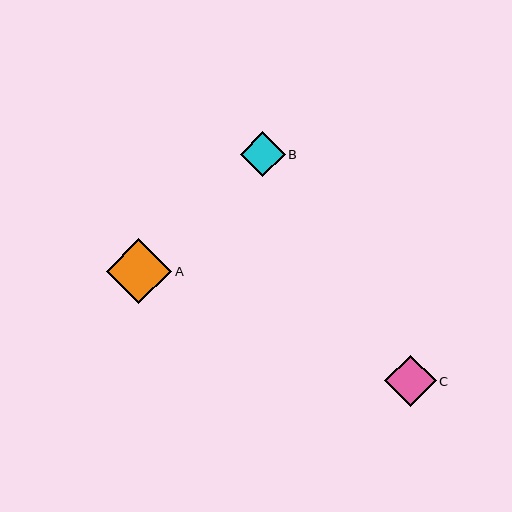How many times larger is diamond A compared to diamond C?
Diamond A is approximately 1.3 times the size of diamond C.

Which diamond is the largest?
Diamond A is the largest with a size of approximately 65 pixels.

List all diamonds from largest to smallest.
From largest to smallest: A, C, B.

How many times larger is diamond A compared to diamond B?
Diamond A is approximately 1.5 times the size of diamond B.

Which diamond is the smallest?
Diamond B is the smallest with a size of approximately 45 pixels.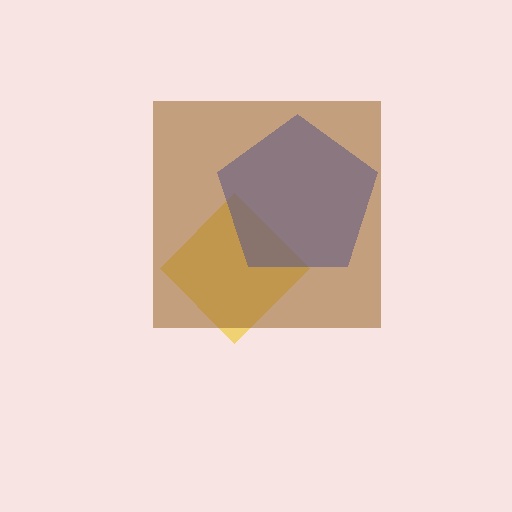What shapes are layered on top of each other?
The layered shapes are: a yellow diamond, a blue pentagon, a brown square.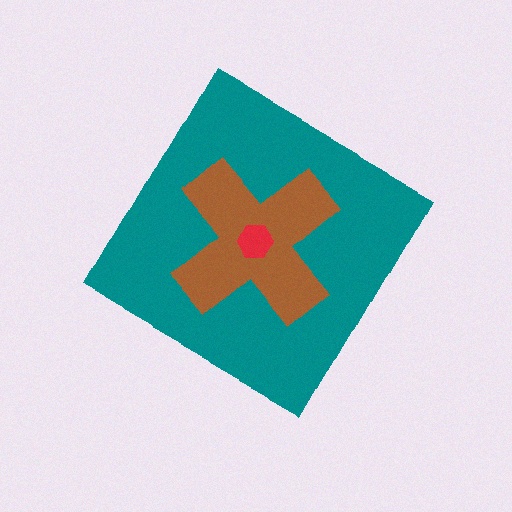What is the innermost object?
The red hexagon.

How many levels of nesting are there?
3.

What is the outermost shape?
The teal diamond.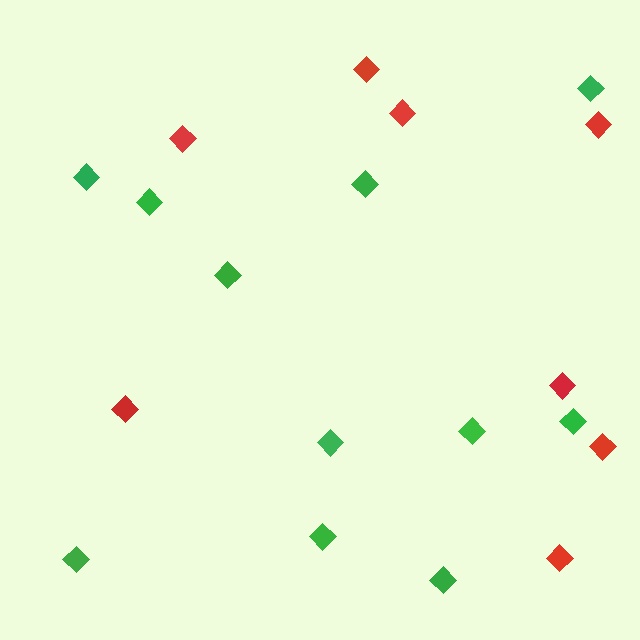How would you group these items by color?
There are 2 groups: one group of green diamonds (11) and one group of red diamonds (8).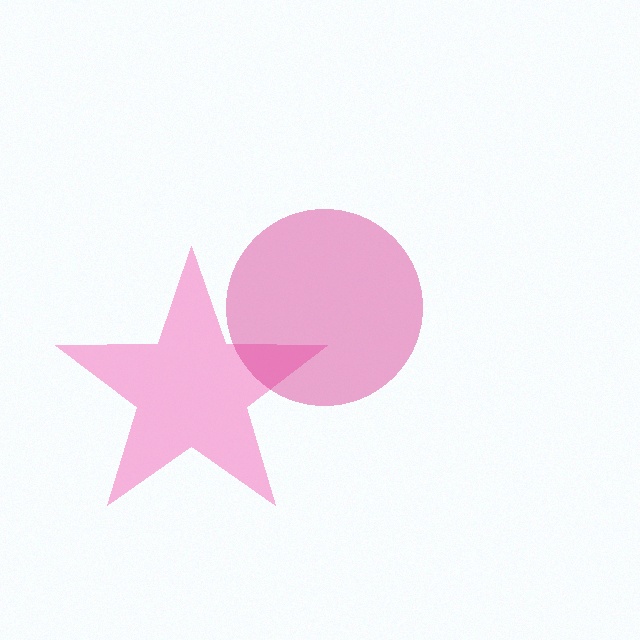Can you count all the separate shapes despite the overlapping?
Yes, there are 2 separate shapes.